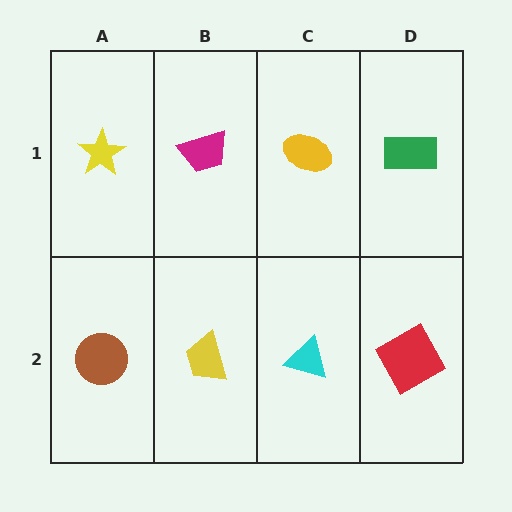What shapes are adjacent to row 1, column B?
A yellow trapezoid (row 2, column B), a yellow star (row 1, column A), a yellow ellipse (row 1, column C).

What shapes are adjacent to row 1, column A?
A brown circle (row 2, column A), a magenta trapezoid (row 1, column B).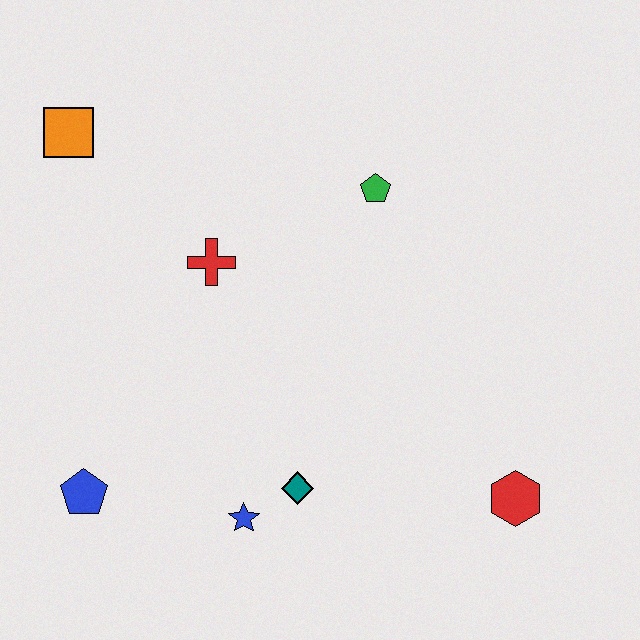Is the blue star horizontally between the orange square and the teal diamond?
Yes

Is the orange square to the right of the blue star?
No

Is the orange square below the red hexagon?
No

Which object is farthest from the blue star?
The orange square is farthest from the blue star.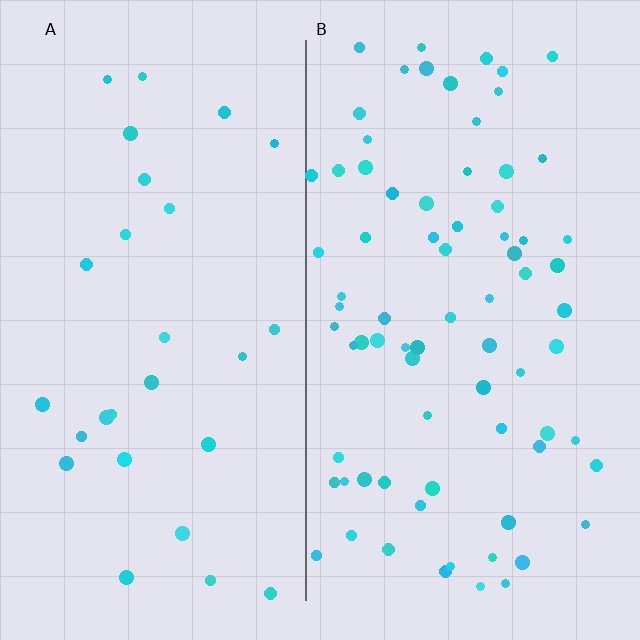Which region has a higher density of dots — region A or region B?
B (the right).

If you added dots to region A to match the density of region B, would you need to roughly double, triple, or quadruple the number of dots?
Approximately triple.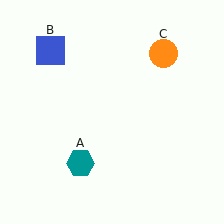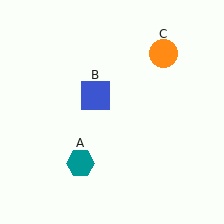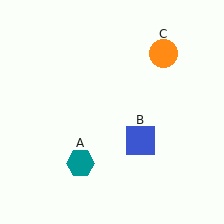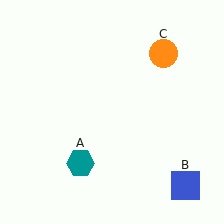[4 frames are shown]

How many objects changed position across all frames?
1 object changed position: blue square (object B).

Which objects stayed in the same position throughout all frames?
Teal hexagon (object A) and orange circle (object C) remained stationary.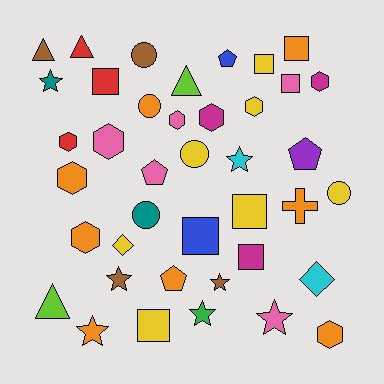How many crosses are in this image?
There is 1 cross.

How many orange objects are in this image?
There are 8 orange objects.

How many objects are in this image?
There are 40 objects.